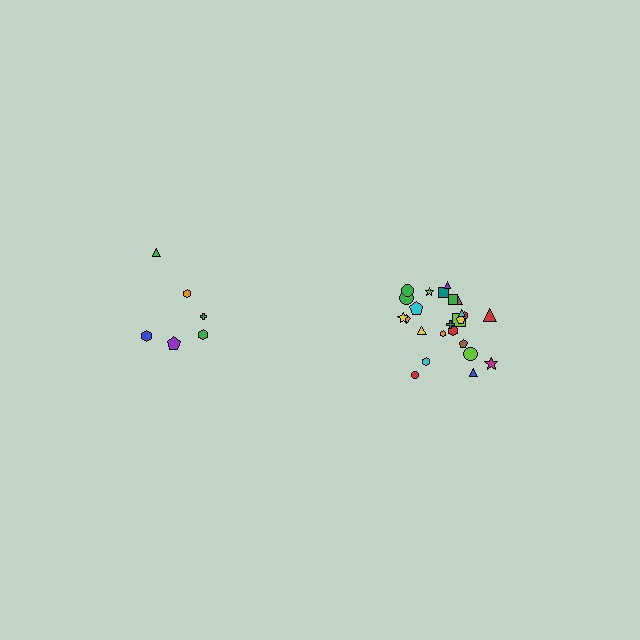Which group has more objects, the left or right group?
The right group.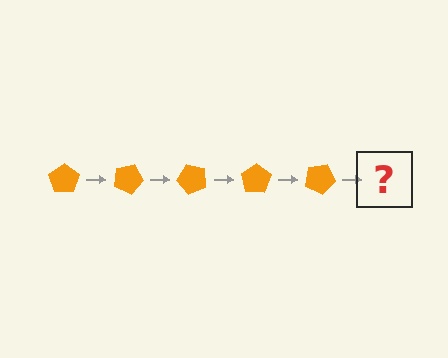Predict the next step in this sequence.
The next step is an orange pentagon rotated 125 degrees.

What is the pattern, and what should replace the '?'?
The pattern is that the pentagon rotates 25 degrees each step. The '?' should be an orange pentagon rotated 125 degrees.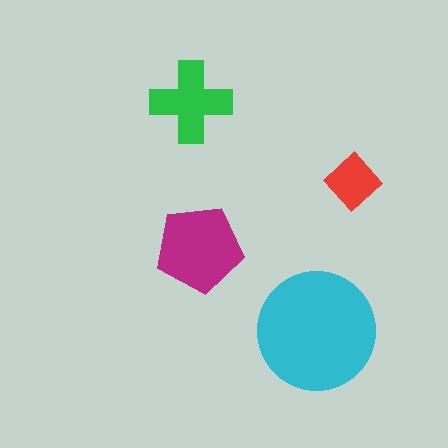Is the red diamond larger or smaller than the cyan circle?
Smaller.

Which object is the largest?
The cyan circle.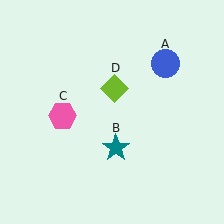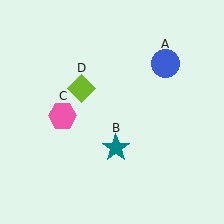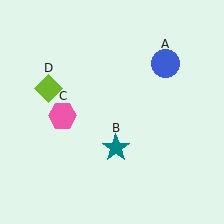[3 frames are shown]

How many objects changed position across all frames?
1 object changed position: lime diamond (object D).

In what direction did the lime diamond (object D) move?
The lime diamond (object D) moved left.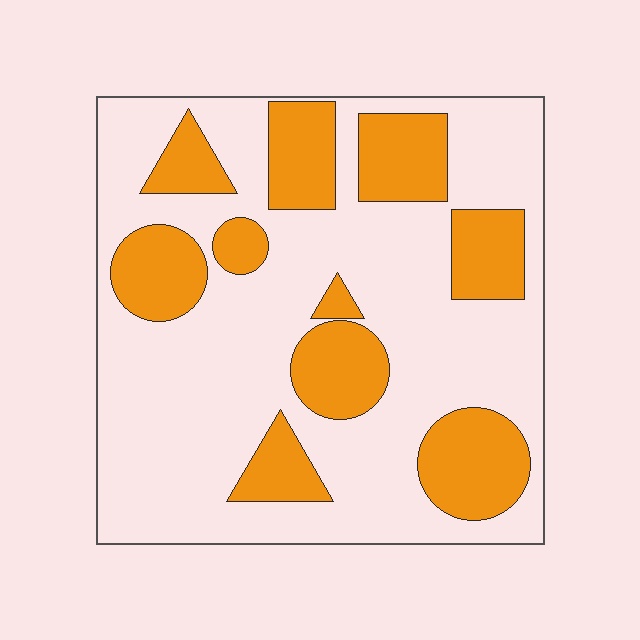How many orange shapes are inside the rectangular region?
10.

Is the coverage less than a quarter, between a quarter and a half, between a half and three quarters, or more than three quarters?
Between a quarter and a half.